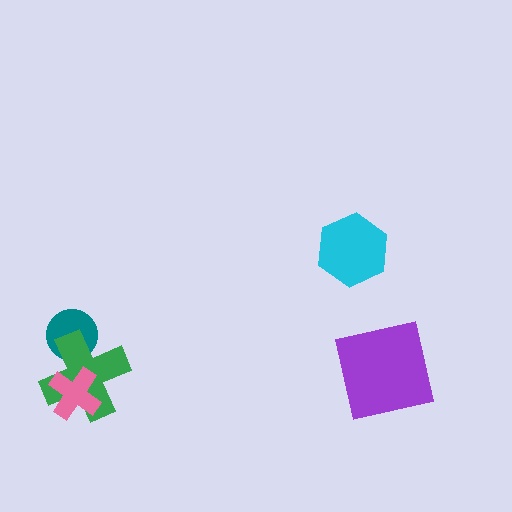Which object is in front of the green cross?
The pink cross is in front of the green cross.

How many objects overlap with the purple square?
0 objects overlap with the purple square.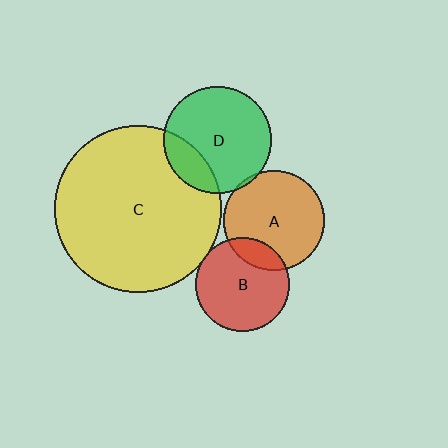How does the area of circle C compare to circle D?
Approximately 2.4 times.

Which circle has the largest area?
Circle C (yellow).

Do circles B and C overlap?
Yes.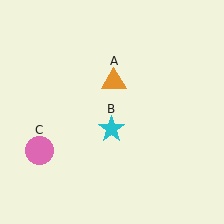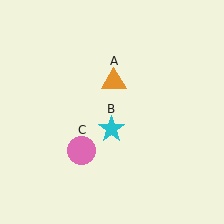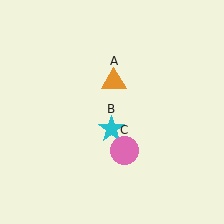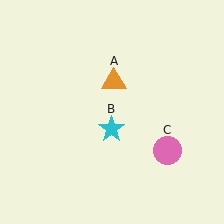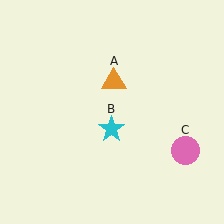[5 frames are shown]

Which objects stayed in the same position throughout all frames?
Orange triangle (object A) and cyan star (object B) remained stationary.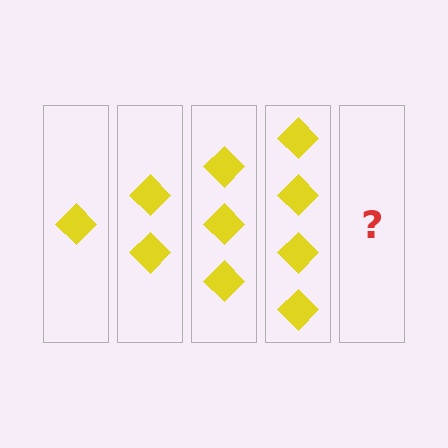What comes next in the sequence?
The next element should be 5 diamonds.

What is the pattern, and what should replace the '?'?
The pattern is that each step adds one more diamond. The '?' should be 5 diamonds.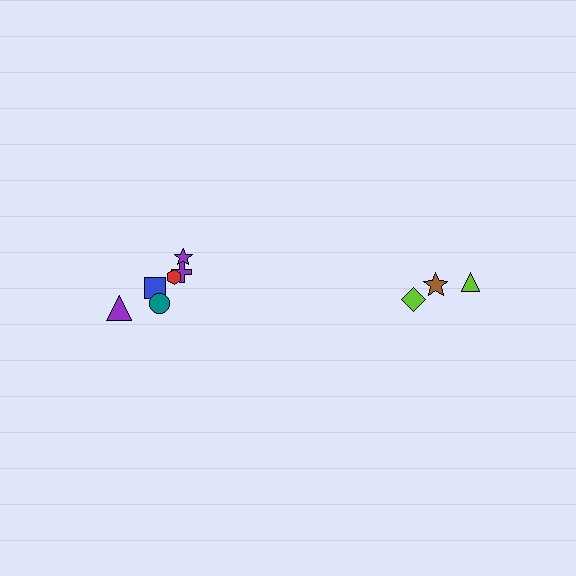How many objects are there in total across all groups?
There are 9 objects.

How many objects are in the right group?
There are 3 objects.